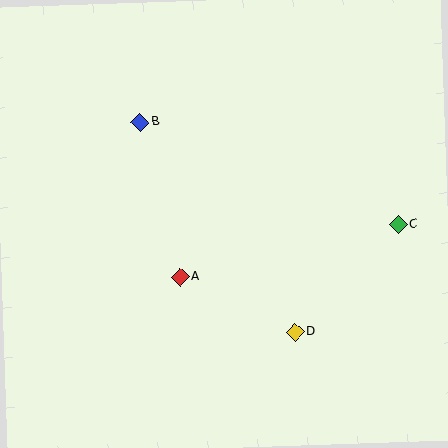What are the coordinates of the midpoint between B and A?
The midpoint between B and A is at (160, 199).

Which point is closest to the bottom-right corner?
Point D is closest to the bottom-right corner.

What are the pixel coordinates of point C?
Point C is at (399, 224).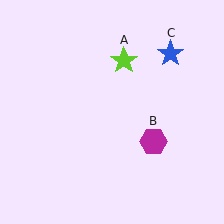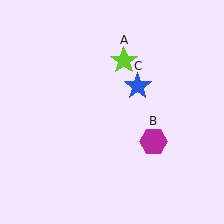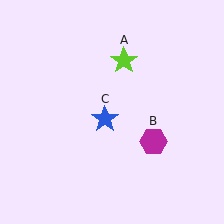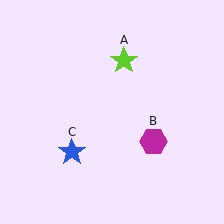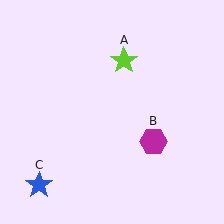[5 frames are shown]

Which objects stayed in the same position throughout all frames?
Lime star (object A) and magenta hexagon (object B) remained stationary.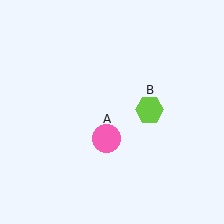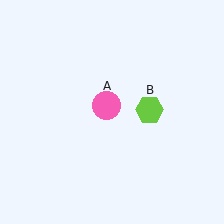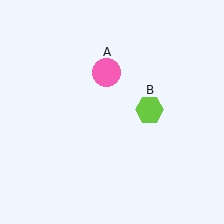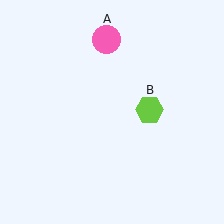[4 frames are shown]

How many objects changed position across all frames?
1 object changed position: pink circle (object A).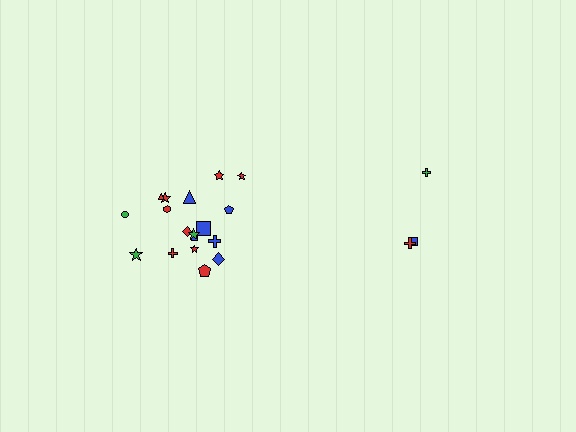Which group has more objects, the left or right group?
The left group.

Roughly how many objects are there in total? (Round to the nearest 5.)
Roughly 20 objects in total.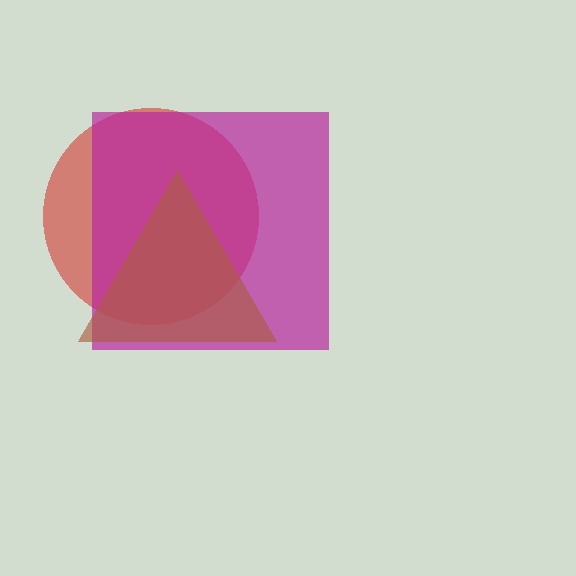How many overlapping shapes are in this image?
There are 3 overlapping shapes in the image.